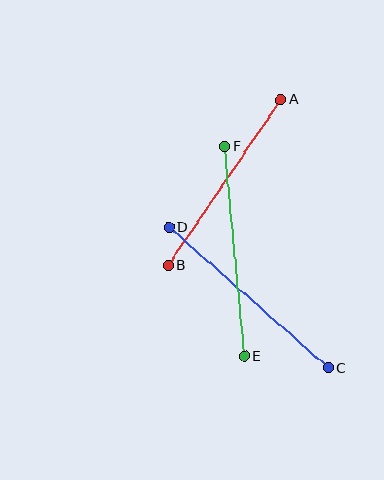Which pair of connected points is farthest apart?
Points C and D are farthest apart.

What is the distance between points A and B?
The distance is approximately 201 pixels.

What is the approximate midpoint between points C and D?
The midpoint is at approximately (248, 298) pixels.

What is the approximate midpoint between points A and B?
The midpoint is at approximately (224, 183) pixels.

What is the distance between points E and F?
The distance is approximately 211 pixels.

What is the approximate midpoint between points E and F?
The midpoint is at approximately (235, 251) pixels.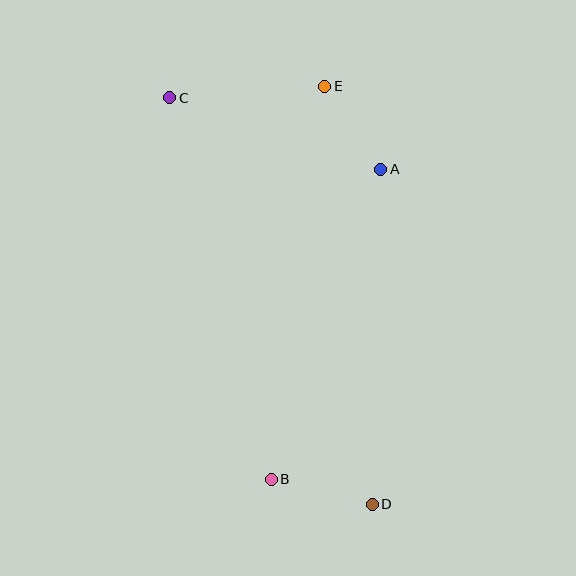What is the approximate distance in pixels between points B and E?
The distance between B and E is approximately 397 pixels.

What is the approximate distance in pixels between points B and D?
The distance between B and D is approximately 104 pixels.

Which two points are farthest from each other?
Points C and D are farthest from each other.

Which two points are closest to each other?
Points A and E are closest to each other.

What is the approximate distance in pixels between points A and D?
The distance between A and D is approximately 335 pixels.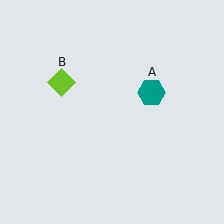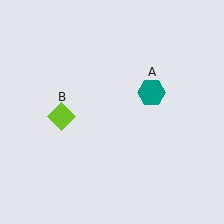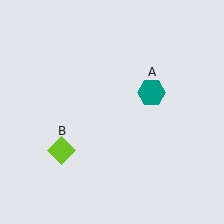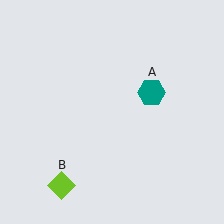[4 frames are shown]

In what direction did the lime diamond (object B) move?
The lime diamond (object B) moved down.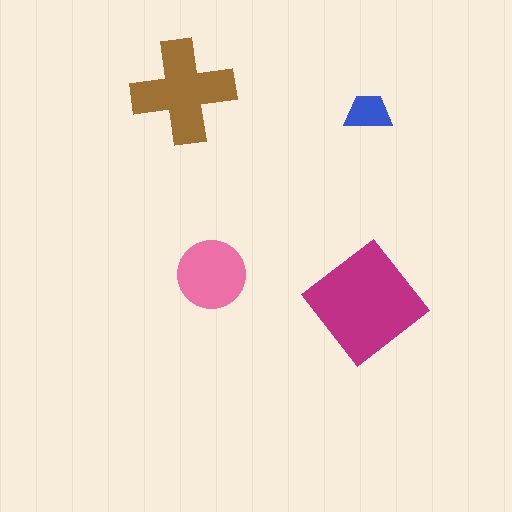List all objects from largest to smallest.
The magenta diamond, the brown cross, the pink circle, the blue trapezoid.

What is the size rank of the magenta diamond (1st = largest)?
1st.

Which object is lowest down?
The magenta diamond is bottommost.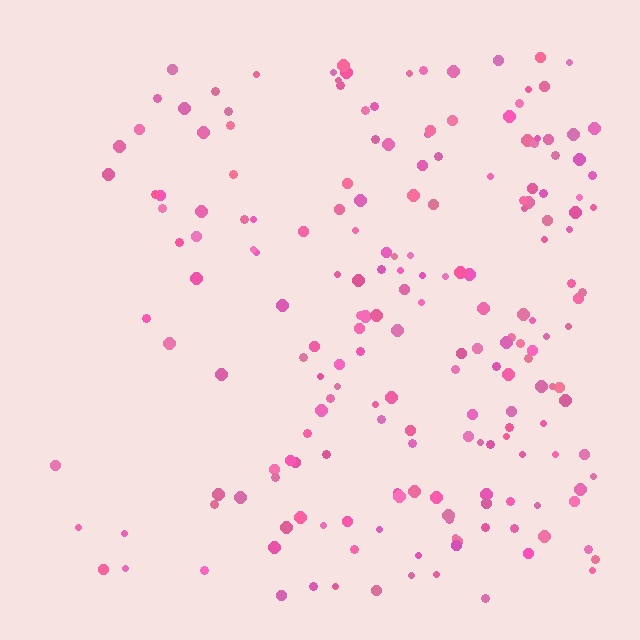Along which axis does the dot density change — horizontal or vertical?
Horizontal.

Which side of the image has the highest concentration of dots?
The right.